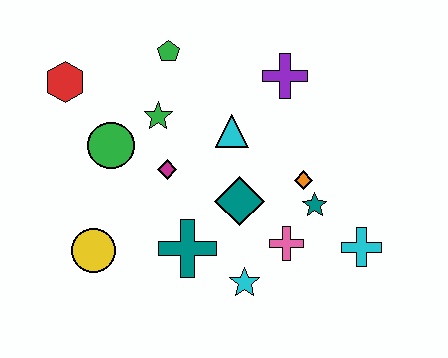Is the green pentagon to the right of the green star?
Yes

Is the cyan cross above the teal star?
No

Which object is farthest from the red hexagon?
The cyan cross is farthest from the red hexagon.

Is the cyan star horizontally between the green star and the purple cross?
Yes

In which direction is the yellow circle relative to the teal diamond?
The yellow circle is to the left of the teal diamond.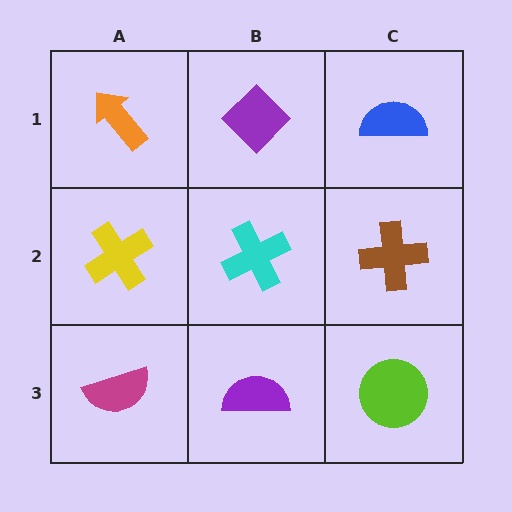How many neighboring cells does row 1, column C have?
2.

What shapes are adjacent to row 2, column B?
A purple diamond (row 1, column B), a purple semicircle (row 3, column B), a yellow cross (row 2, column A), a brown cross (row 2, column C).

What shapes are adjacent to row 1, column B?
A cyan cross (row 2, column B), an orange arrow (row 1, column A), a blue semicircle (row 1, column C).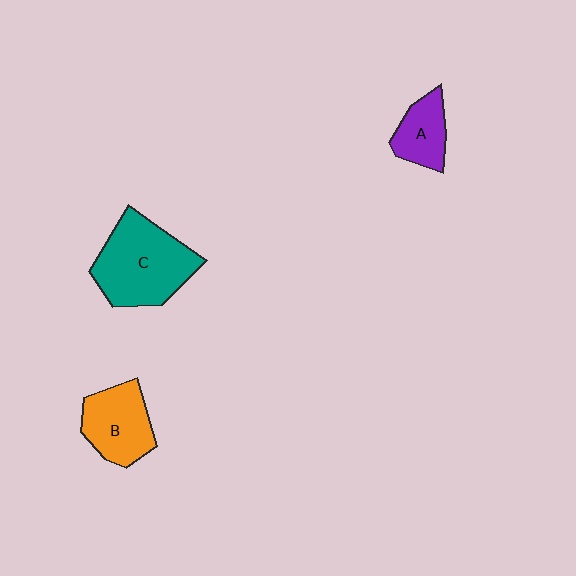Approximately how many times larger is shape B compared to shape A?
Approximately 1.4 times.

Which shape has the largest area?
Shape C (teal).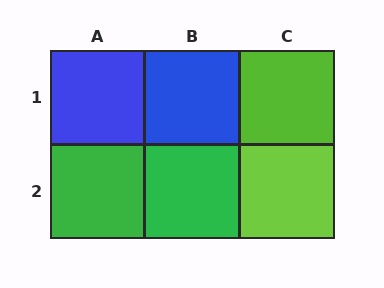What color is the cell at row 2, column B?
Green.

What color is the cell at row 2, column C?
Lime.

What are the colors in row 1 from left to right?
Blue, blue, lime.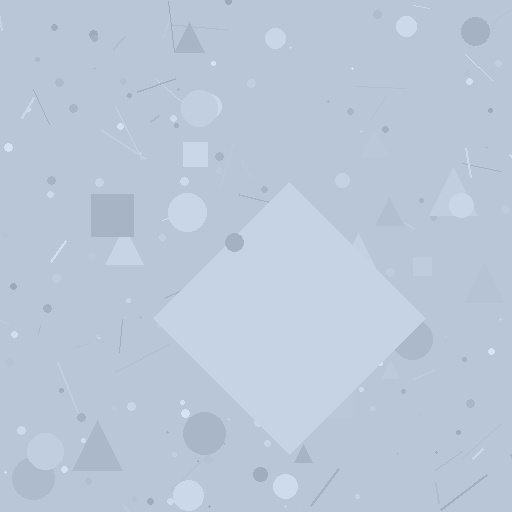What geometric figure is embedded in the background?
A diamond is embedded in the background.